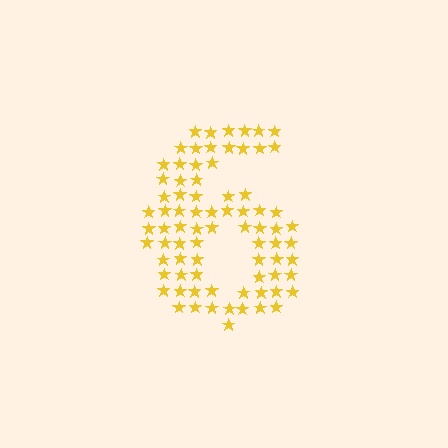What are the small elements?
The small elements are stars.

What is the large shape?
The large shape is the digit 6.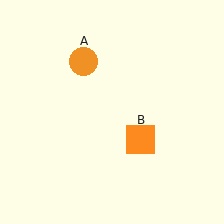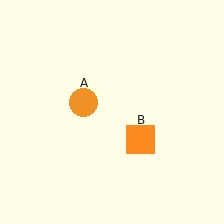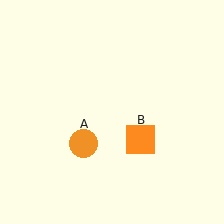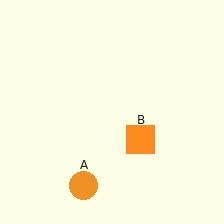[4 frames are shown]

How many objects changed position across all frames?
1 object changed position: orange circle (object A).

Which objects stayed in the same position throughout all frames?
Orange square (object B) remained stationary.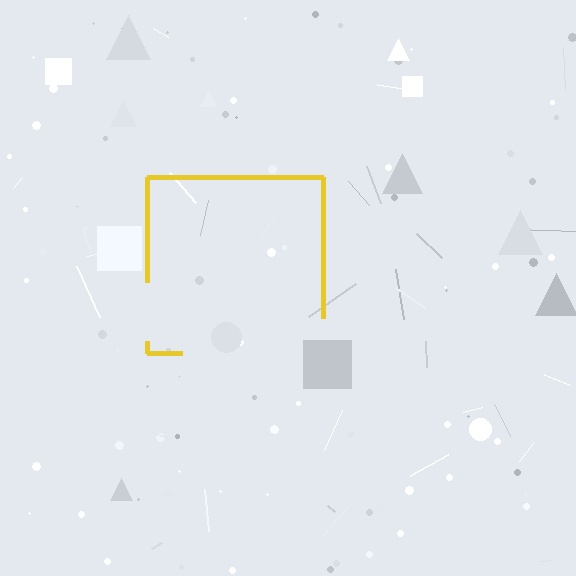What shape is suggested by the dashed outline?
The dashed outline suggests a square.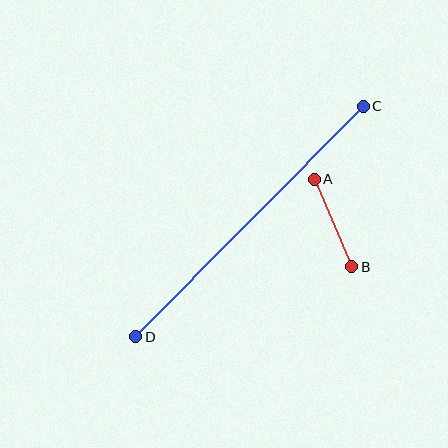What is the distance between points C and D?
The distance is approximately 324 pixels.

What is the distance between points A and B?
The distance is approximately 95 pixels.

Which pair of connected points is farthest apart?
Points C and D are farthest apart.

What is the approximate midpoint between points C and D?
The midpoint is at approximately (249, 221) pixels.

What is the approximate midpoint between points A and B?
The midpoint is at approximately (333, 223) pixels.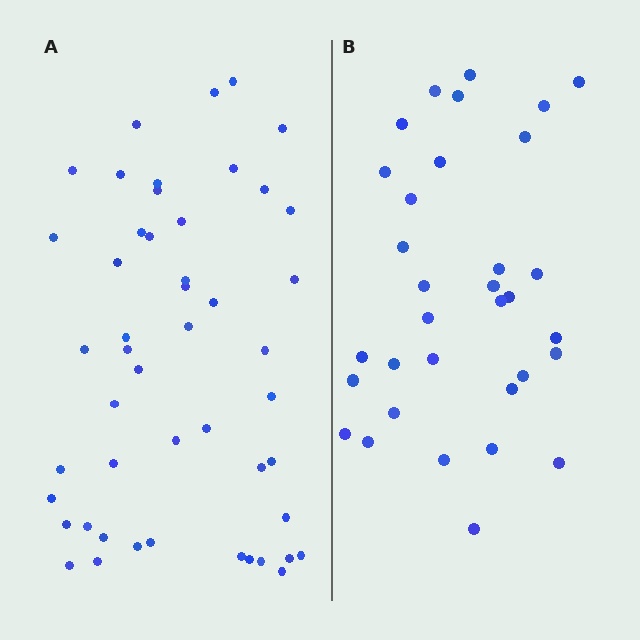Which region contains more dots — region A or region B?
Region A (the left region) has more dots.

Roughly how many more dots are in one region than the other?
Region A has approximately 15 more dots than region B.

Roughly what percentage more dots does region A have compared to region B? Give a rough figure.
About 50% more.